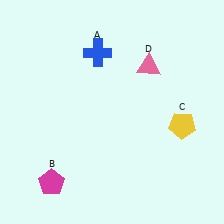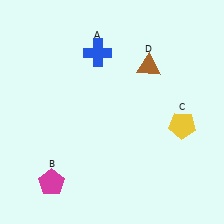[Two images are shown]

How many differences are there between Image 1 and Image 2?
There is 1 difference between the two images.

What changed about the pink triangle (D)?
In Image 1, D is pink. In Image 2, it changed to brown.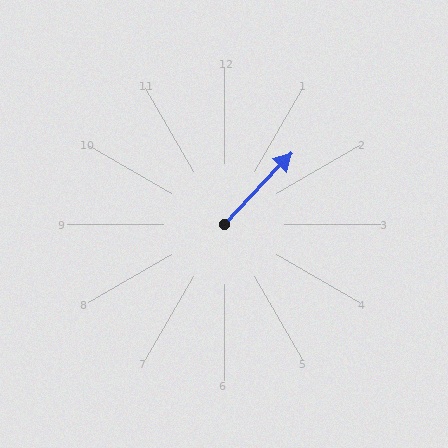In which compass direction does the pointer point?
Northeast.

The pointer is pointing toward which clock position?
Roughly 1 o'clock.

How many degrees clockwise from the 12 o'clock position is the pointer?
Approximately 44 degrees.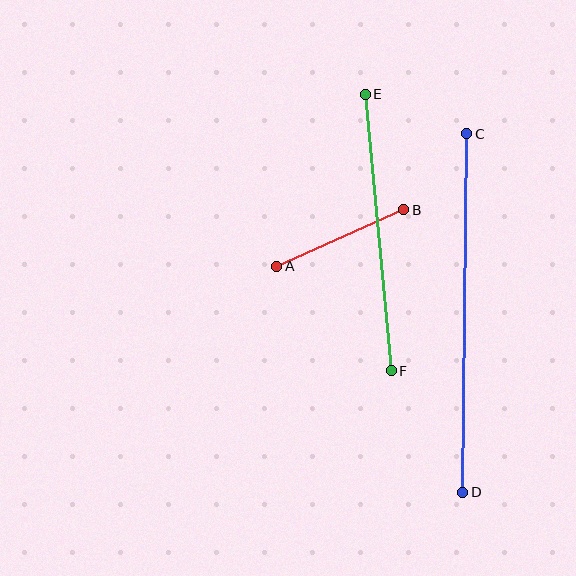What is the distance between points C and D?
The distance is approximately 359 pixels.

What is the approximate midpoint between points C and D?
The midpoint is at approximately (465, 313) pixels.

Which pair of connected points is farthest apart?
Points C and D are farthest apart.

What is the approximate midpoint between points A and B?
The midpoint is at approximately (340, 238) pixels.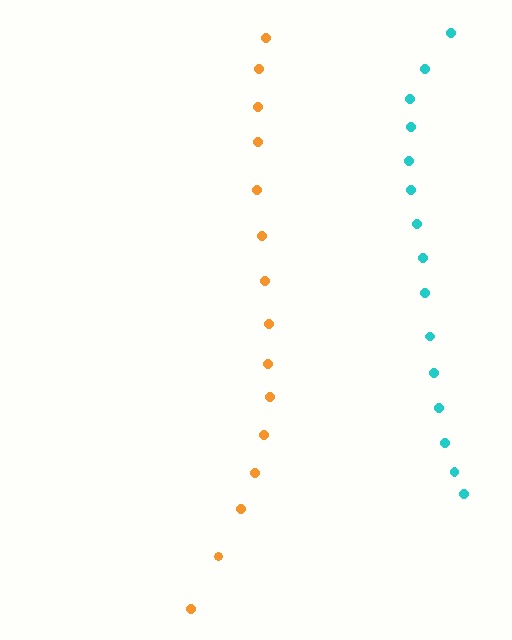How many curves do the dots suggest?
There are 2 distinct paths.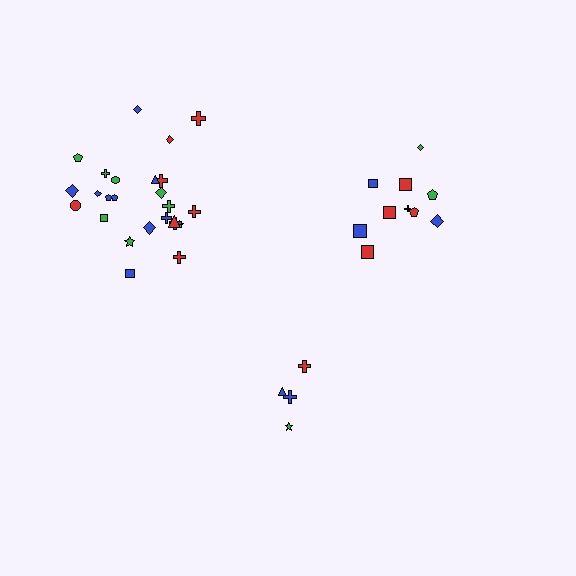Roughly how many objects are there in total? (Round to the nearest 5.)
Roughly 40 objects in total.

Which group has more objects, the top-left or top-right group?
The top-left group.